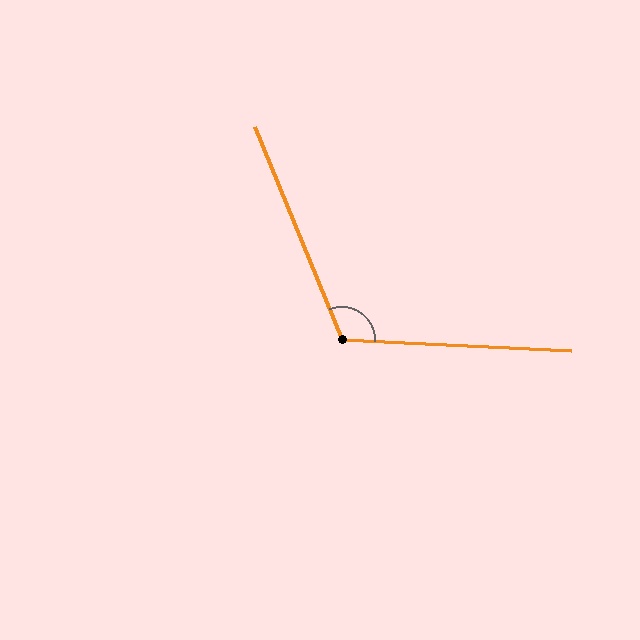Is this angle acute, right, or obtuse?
It is obtuse.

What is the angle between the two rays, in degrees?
Approximately 115 degrees.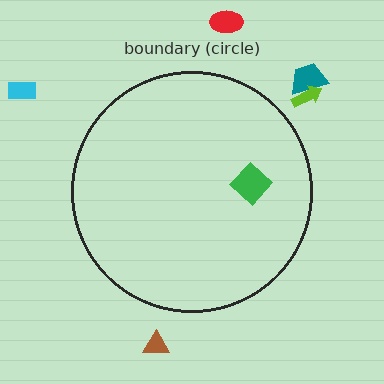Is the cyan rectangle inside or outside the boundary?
Outside.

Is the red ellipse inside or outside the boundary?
Outside.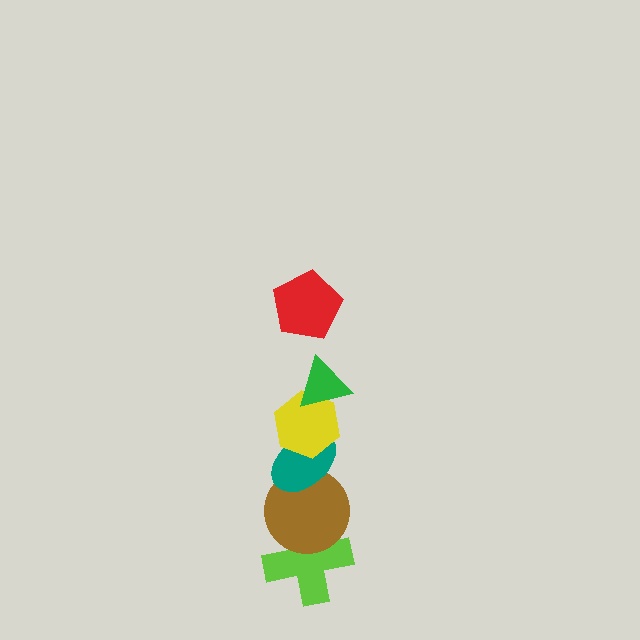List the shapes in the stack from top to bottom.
From top to bottom: the red pentagon, the green triangle, the yellow hexagon, the teal ellipse, the brown circle, the lime cross.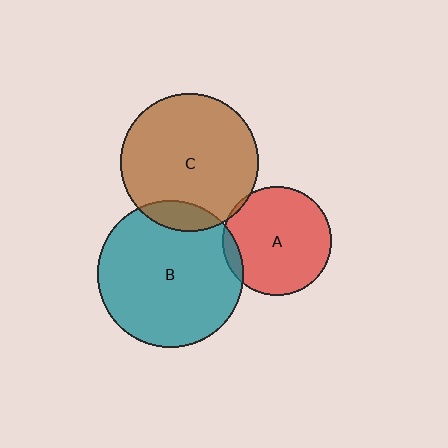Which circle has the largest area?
Circle B (teal).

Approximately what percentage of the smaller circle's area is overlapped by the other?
Approximately 10%.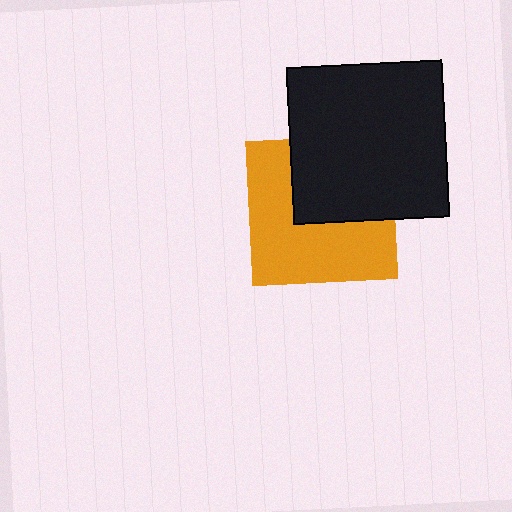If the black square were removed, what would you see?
You would see the complete orange square.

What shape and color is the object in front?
The object in front is a black square.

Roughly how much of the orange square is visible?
About half of it is visible (roughly 58%).